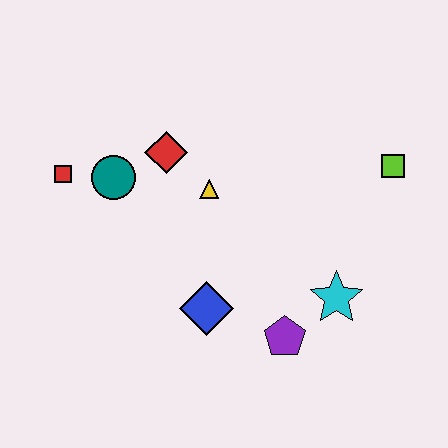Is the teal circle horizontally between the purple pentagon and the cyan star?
No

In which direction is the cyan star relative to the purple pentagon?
The cyan star is to the right of the purple pentagon.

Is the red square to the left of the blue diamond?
Yes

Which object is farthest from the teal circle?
The lime square is farthest from the teal circle.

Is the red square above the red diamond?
No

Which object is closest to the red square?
The teal circle is closest to the red square.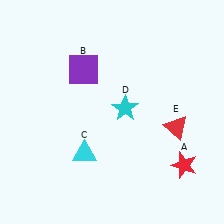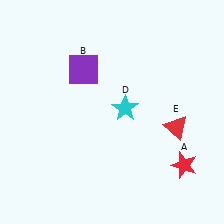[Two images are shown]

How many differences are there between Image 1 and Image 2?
There is 1 difference between the two images.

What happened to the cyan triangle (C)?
The cyan triangle (C) was removed in Image 2. It was in the bottom-left area of Image 1.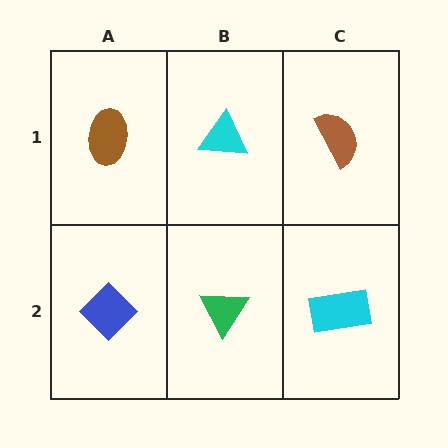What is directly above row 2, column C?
A brown semicircle.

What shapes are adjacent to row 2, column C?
A brown semicircle (row 1, column C), a green triangle (row 2, column B).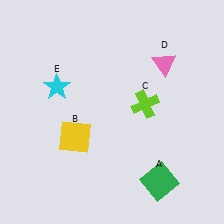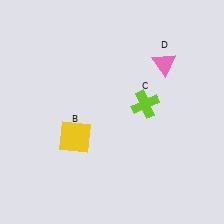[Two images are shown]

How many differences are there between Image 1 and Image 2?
There are 2 differences between the two images.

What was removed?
The green square (A), the cyan star (E) were removed in Image 2.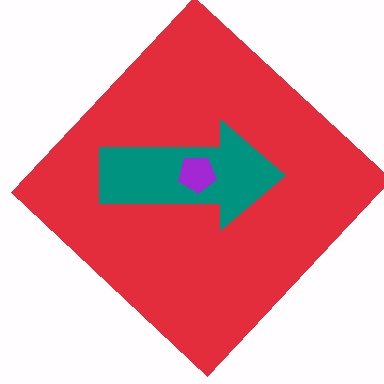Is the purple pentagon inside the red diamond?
Yes.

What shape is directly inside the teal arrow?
The purple pentagon.